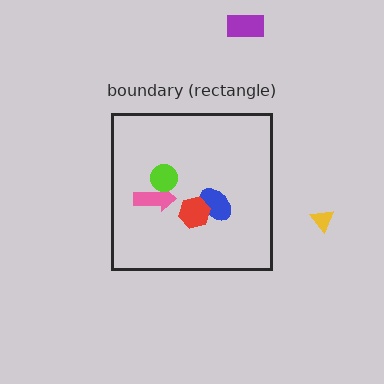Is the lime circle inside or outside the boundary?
Inside.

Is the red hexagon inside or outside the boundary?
Inside.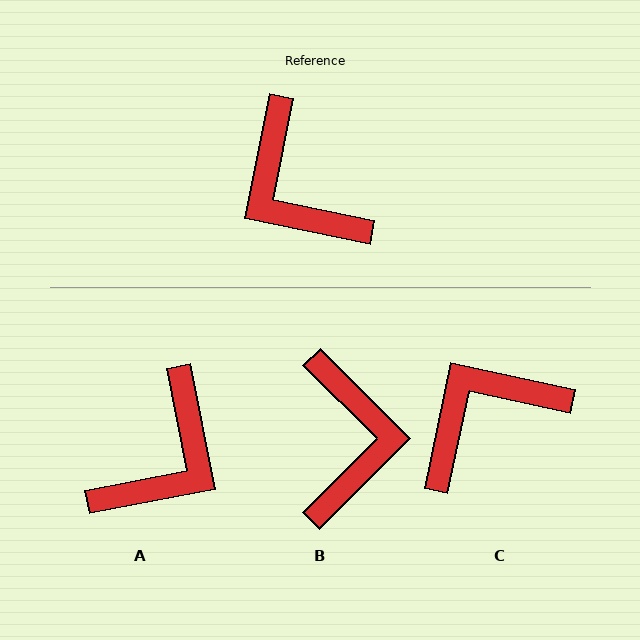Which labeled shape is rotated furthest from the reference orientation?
B, about 146 degrees away.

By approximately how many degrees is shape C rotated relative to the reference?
Approximately 90 degrees clockwise.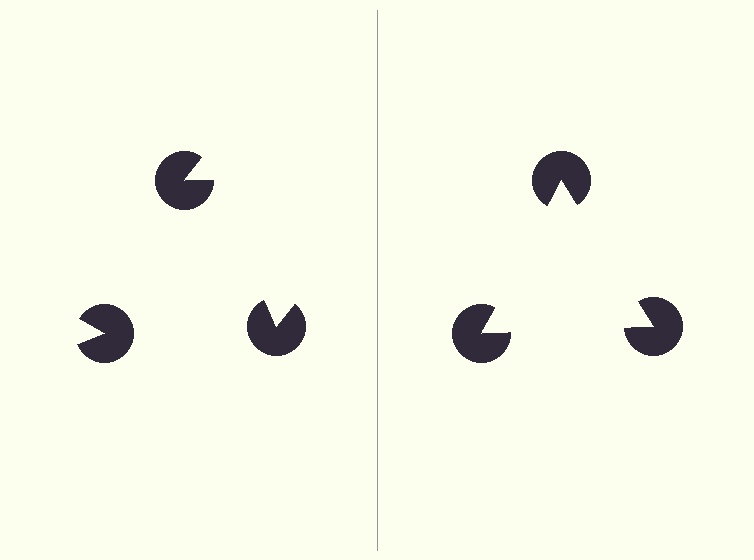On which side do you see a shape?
An illusory triangle appears on the right side. On the left side the wedge cuts are rotated, so no coherent shape forms.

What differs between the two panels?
The pac-man discs are positioned identically on both sides; only the wedge orientations differ. On the right they align to a triangle; on the left they are misaligned.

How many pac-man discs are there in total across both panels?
6 — 3 on each side.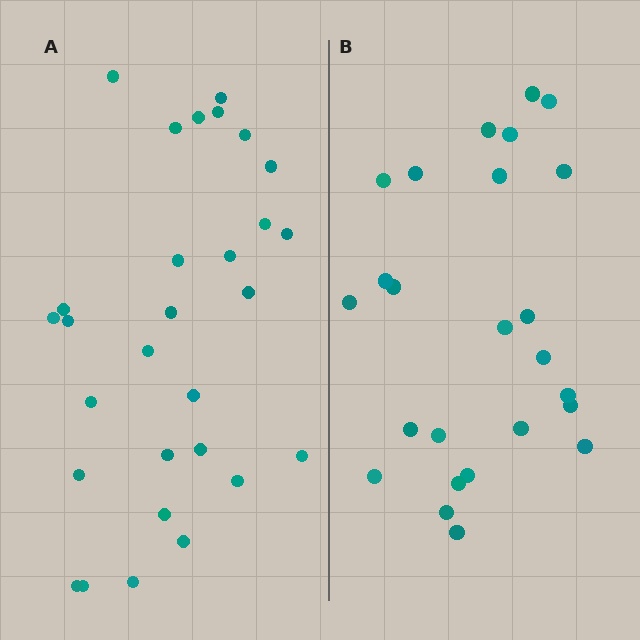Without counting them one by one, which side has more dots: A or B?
Region A (the left region) has more dots.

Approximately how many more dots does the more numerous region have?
Region A has about 4 more dots than region B.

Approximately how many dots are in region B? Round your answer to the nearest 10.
About 20 dots. (The exact count is 25, which rounds to 20.)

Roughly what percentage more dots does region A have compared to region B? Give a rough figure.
About 15% more.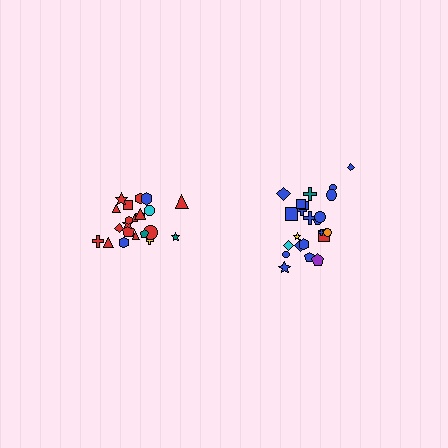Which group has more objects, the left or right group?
The right group.